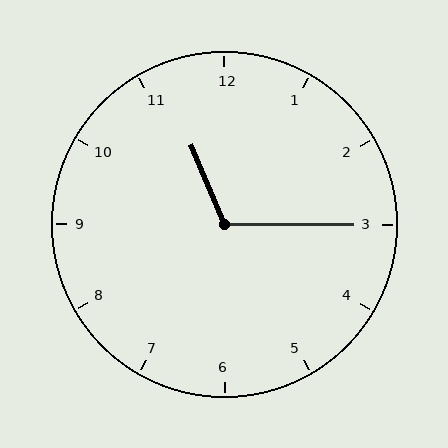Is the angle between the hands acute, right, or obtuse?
It is obtuse.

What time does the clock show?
11:15.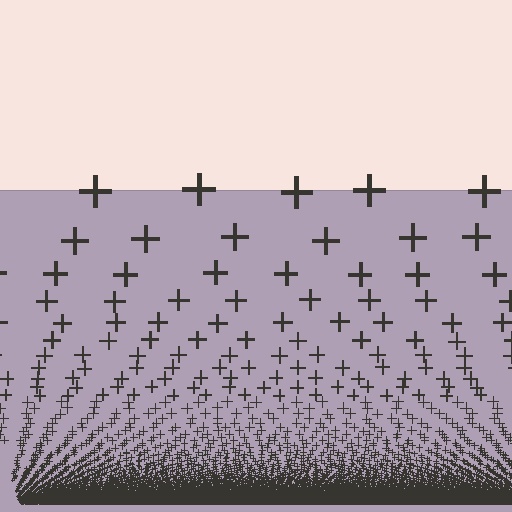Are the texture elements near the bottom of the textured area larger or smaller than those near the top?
Smaller. The gradient is inverted — elements near the bottom are smaller and denser.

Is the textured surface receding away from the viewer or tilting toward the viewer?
The surface appears to tilt toward the viewer. Texture elements get larger and sparser toward the top.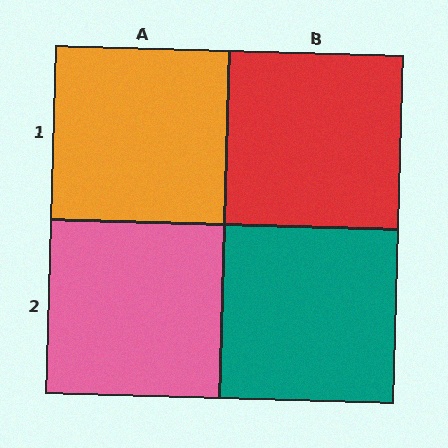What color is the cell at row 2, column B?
Teal.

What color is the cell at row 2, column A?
Pink.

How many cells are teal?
1 cell is teal.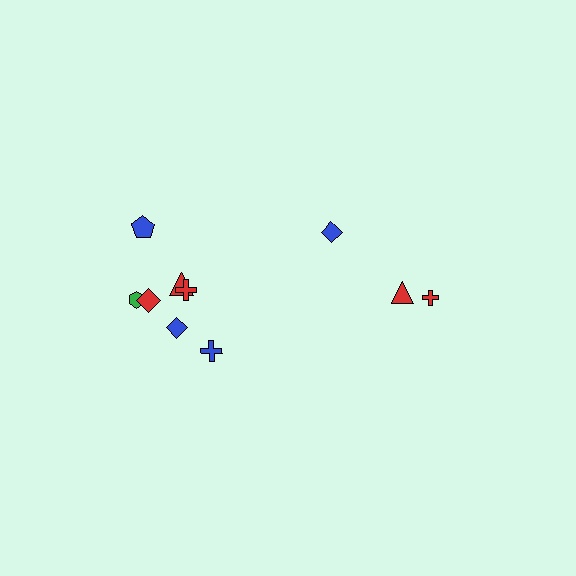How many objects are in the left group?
There are 7 objects.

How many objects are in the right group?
There are 3 objects.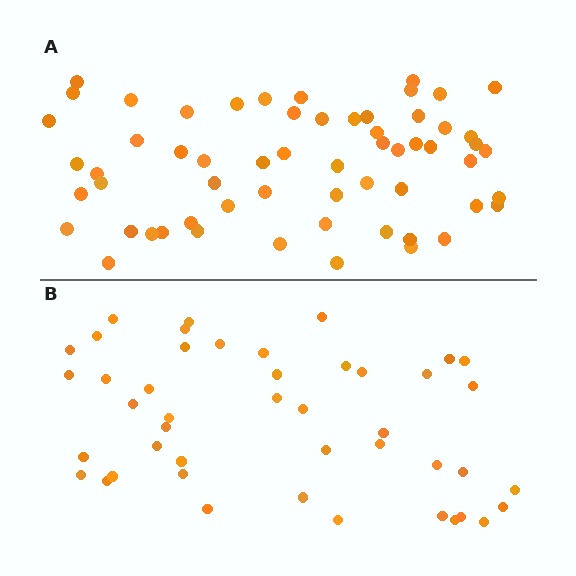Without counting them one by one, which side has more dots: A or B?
Region A (the top region) has more dots.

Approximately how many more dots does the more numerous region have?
Region A has approximately 15 more dots than region B.